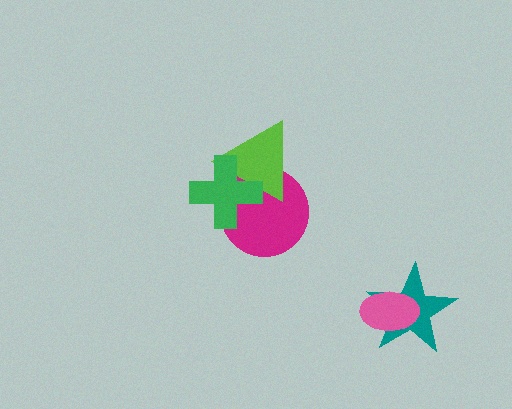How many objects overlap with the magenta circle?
2 objects overlap with the magenta circle.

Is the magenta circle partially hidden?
Yes, it is partially covered by another shape.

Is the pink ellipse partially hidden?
No, no other shape covers it.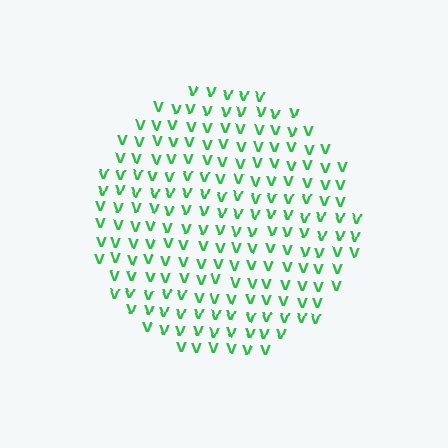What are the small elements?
The small elements are letter V's.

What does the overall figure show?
The overall figure shows a circle.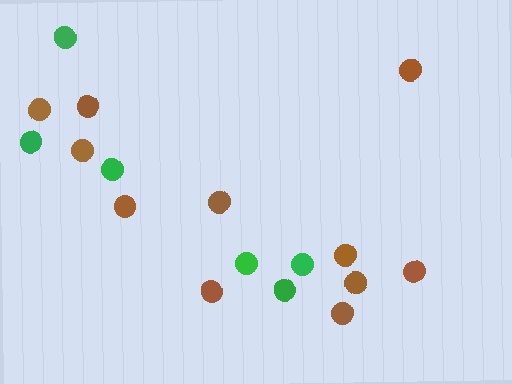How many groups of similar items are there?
There are 2 groups: one group of brown circles (11) and one group of green circles (6).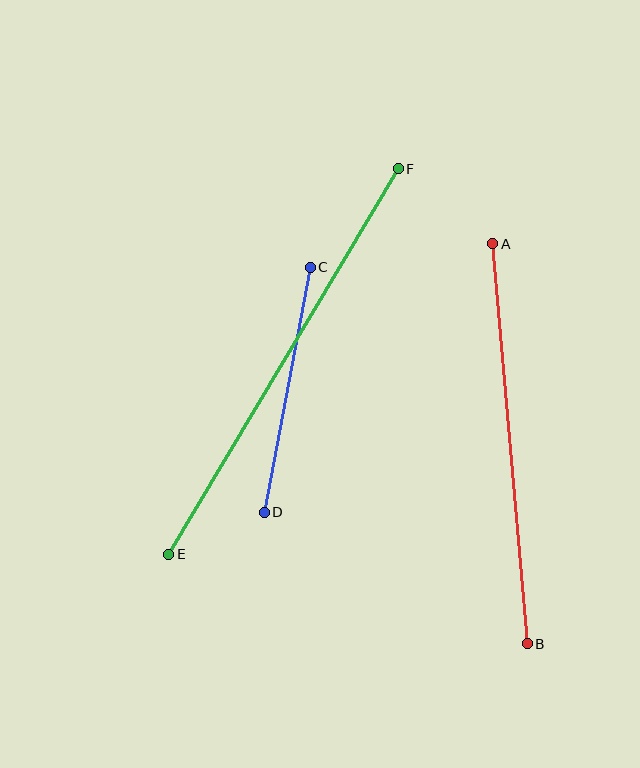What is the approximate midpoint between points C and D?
The midpoint is at approximately (287, 390) pixels.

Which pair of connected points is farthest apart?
Points E and F are farthest apart.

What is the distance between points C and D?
The distance is approximately 250 pixels.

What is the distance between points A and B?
The distance is approximately 402 pixels.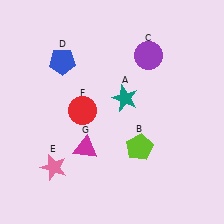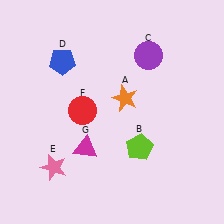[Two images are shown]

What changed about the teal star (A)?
In Image 1, A is teal. In Image 2, it changed to orange.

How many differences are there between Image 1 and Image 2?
There is 1 difference between the two images.